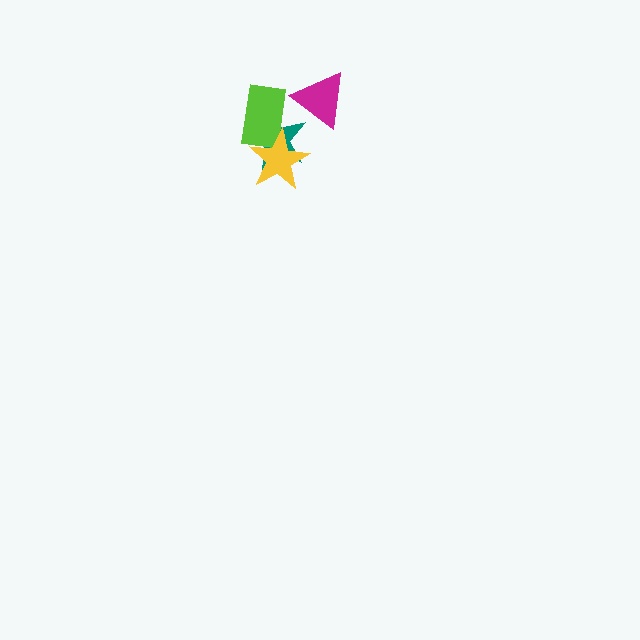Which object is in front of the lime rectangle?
The yellow star is in front of the lime rectangle.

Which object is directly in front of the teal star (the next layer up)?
The lime rectangle is directly in front of the teal star.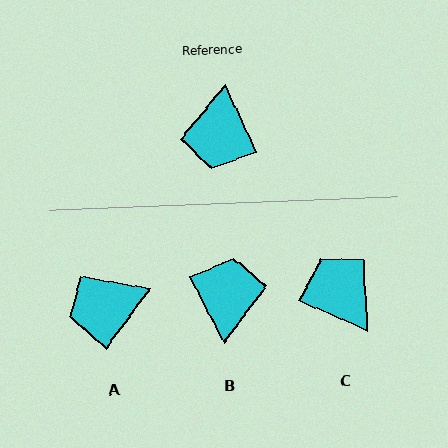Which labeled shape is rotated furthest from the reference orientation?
B, about 177 degrees away.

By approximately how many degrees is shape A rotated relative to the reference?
Approximately 61 degrees clockwise.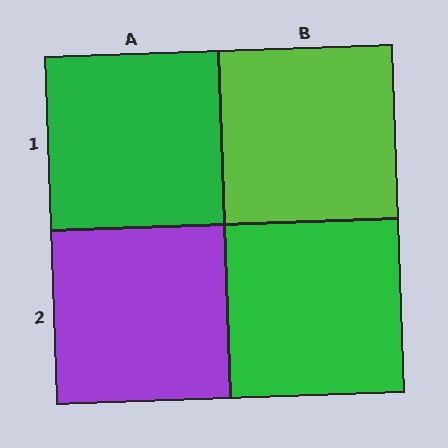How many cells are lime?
1 cell is lime.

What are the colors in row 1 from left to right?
Green, lime.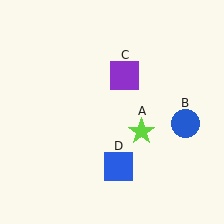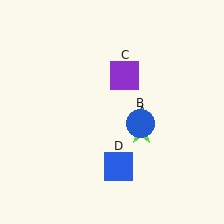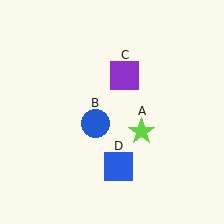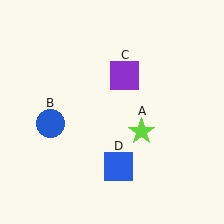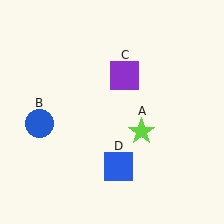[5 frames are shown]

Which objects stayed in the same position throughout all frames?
Lime star (object A) and purple square (object C) and blue square (object D) remained stationary.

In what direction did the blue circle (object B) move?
The blue circle (object B) moved left.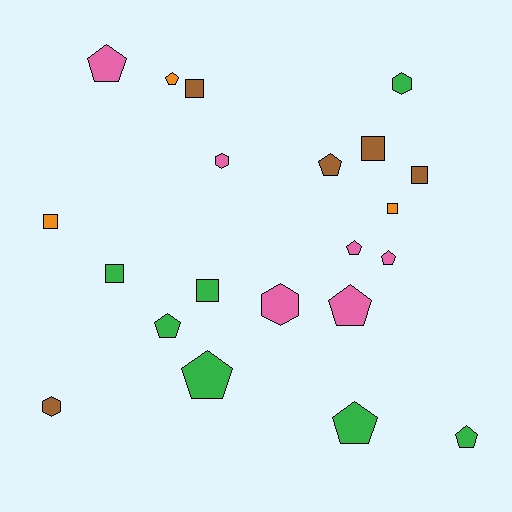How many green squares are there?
There are 2 green squares.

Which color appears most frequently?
Green, with 7 objects.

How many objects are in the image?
There are 21 objects.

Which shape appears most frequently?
Pentagon, with 10 objects.